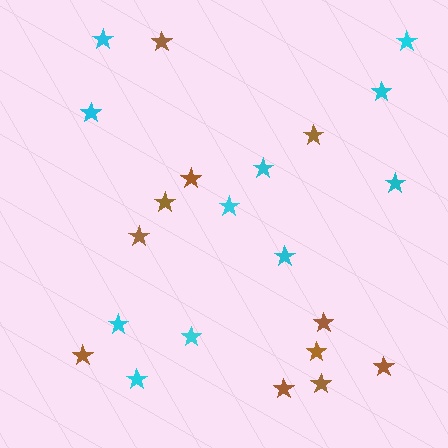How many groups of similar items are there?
There are 2 groups: one group of brown stars (11) and one group of cyan stars (11).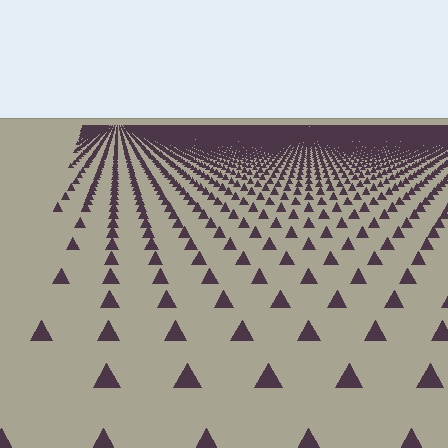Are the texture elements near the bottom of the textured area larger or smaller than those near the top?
Larger. Near the bottom, elements are closer to the viewer and appear at a bigger on-screen size.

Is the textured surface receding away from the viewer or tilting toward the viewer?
The surface is receding away from the viewer. Texture elements get smaller and denser toward the top.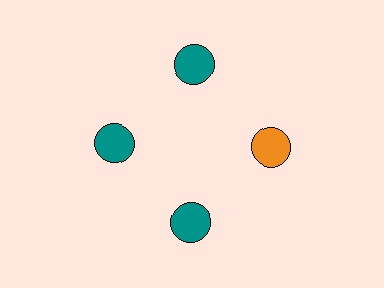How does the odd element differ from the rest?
It has a different color: orange instead of teal.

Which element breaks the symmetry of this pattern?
The orange circle at roughly the 3 o'clock position breaks the symmetry. All other shapes are teal circles.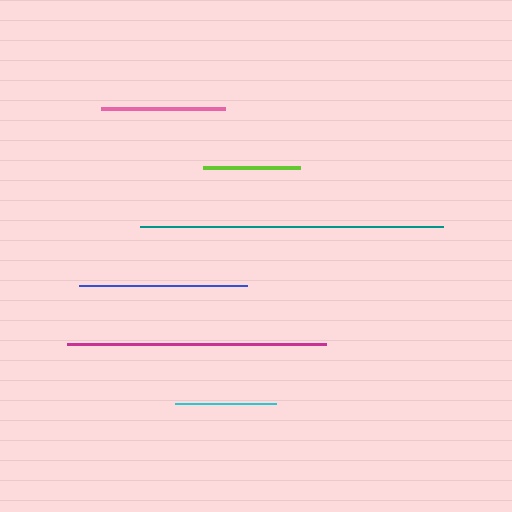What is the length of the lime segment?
The lime segment is approximately 97 pixels long.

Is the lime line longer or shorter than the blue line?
The blue line is longer than the lime line.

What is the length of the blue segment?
The blue segment is approximately 169 pixels long.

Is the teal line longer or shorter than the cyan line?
The teal line is longer than the cyan line.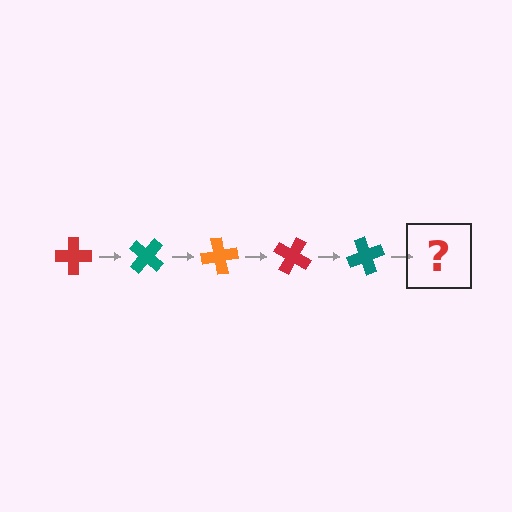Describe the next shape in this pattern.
It should be an orange cross, rotated 200 degrees from the start.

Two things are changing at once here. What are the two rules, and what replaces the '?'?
The two rules are that it rotates 40 degrees each step and the color cycles through red, teal, and orange. The '?' should be an orange cross, rotated 200 degrees from the start.